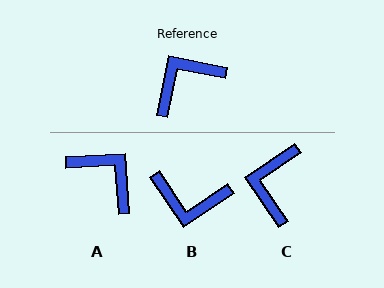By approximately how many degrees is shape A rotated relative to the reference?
Approximately 75 degrees clockwise.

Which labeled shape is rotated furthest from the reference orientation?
B, about 135 degrees away.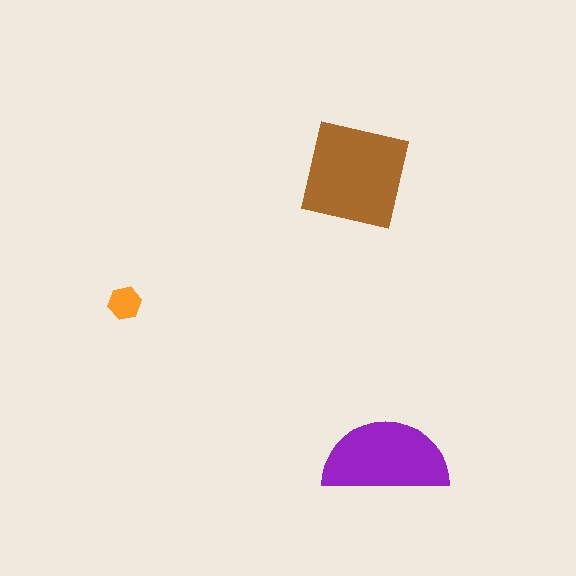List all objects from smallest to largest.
The orange hexagon, the purple semicircle, the brown square.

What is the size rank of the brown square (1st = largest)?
1st.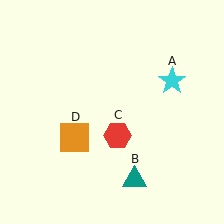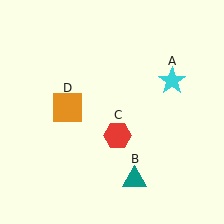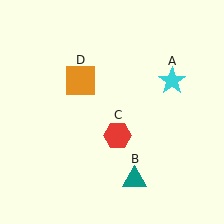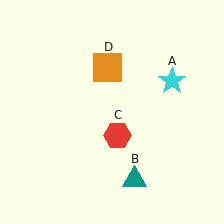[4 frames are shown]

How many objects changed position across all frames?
1 object changed position: orange square (object D).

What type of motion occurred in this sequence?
The orange square (object D) rotated clockwise around the center of the scene.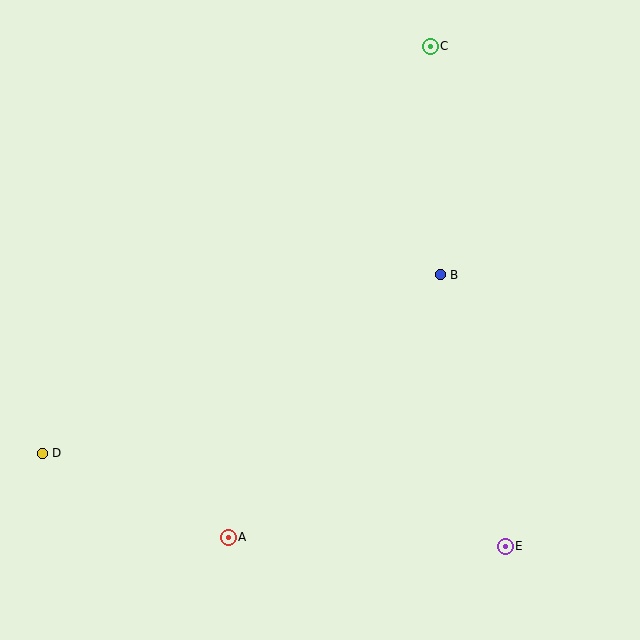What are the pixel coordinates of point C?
Point C is at (430, 46).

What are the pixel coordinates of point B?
Point B is at (440, 275).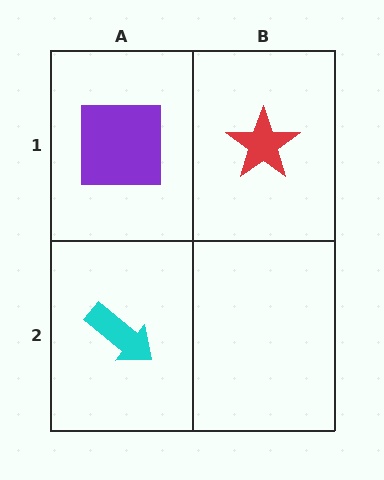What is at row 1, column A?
A purple square.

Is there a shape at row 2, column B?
No, that cell is empty.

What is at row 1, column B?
A red star.